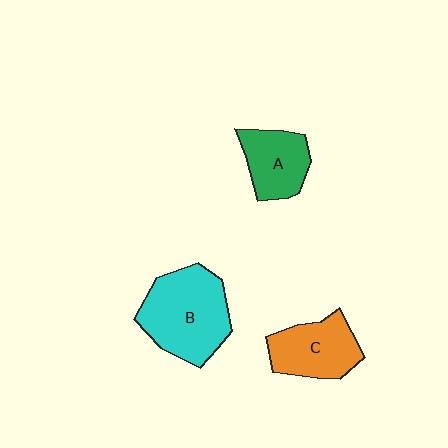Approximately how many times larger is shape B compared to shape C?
Approximately 1.5 times.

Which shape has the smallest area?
Shape A (green).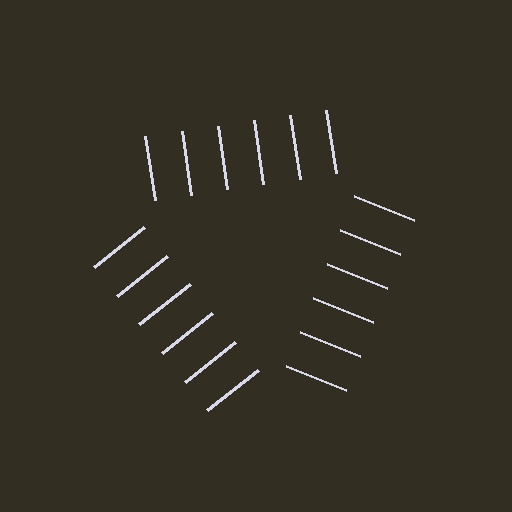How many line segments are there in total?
18 — 6 along each of the 3 edges.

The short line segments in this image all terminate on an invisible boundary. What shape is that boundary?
An illusory triangle — the line segments terminate on its edges but no continuous stroke is drawn.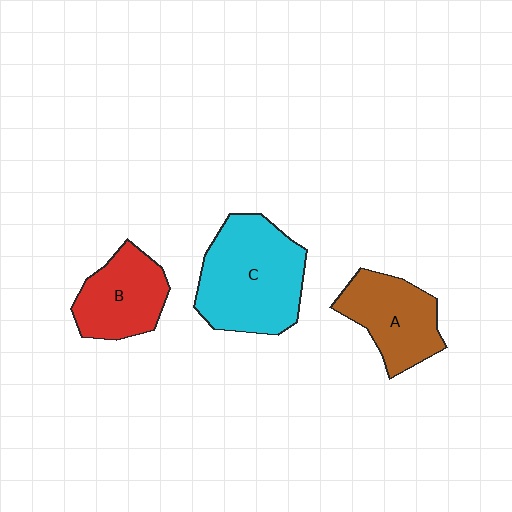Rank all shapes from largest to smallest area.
From largest to smallest: C (cyan), A (brown), B (red).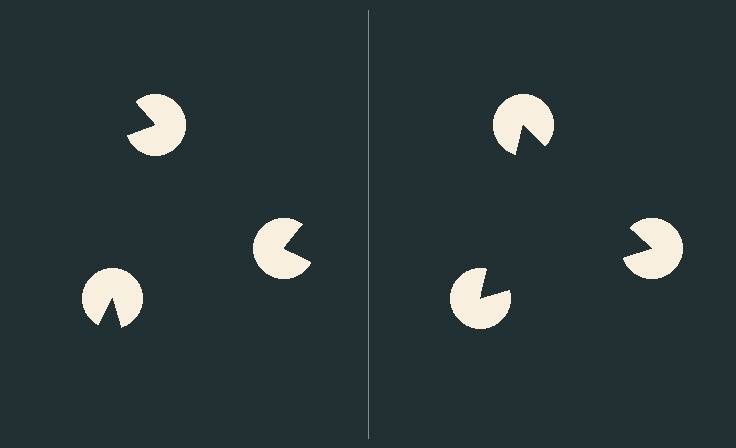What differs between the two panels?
The pac-man discs are positioned identically on both sides; only the wedge orientations differ. On the right they align to a triangle; on the left they are misaligned.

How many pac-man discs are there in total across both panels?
6 — 3 on each side.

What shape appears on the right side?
An illusory triangle.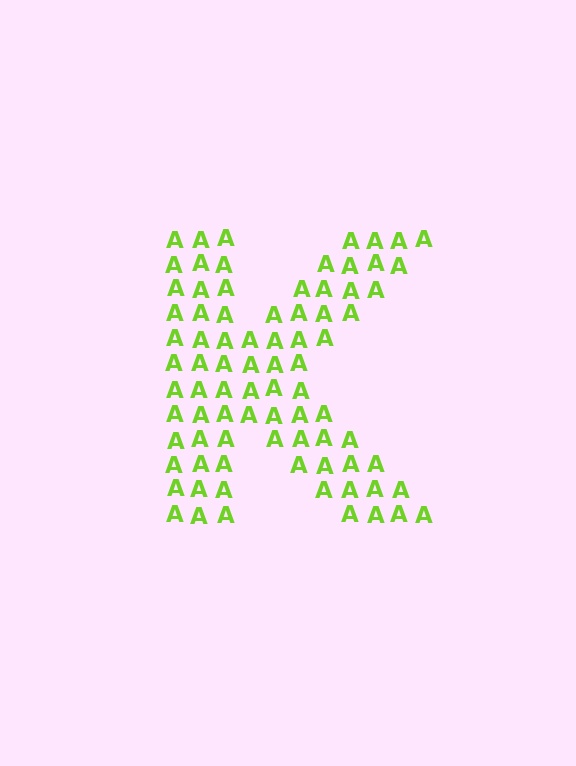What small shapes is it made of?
It is made of small letter A's.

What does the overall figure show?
The overall figure shows the letter K.